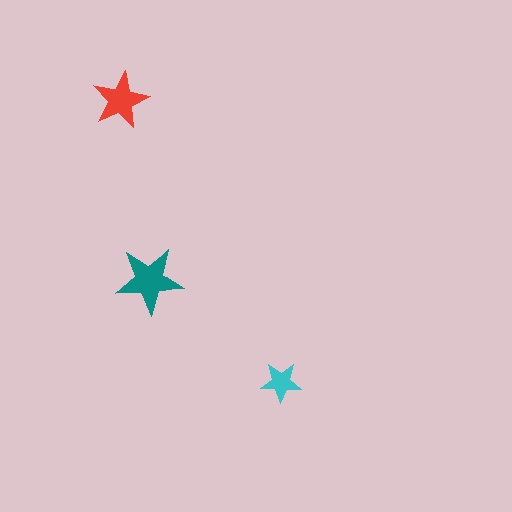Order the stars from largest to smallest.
the teal one, the red one, the cyan one.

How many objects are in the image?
There are 3 objects in the image.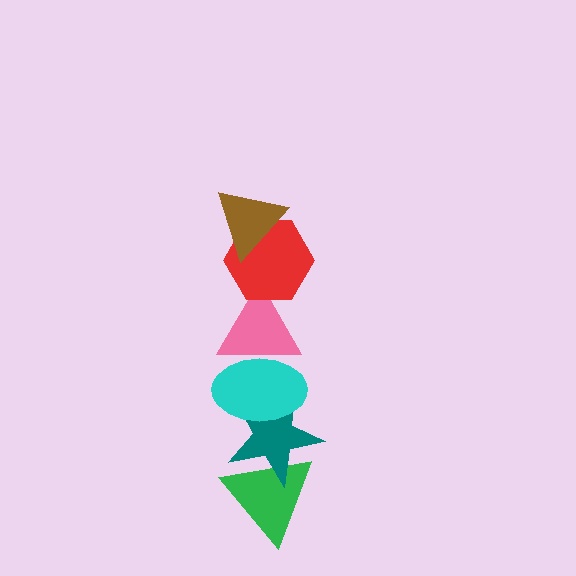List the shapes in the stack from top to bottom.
From top to bottom: the brown triangle, the red hexagon, the pink triangle, the cyan ellipse, the teal star, the green triangle.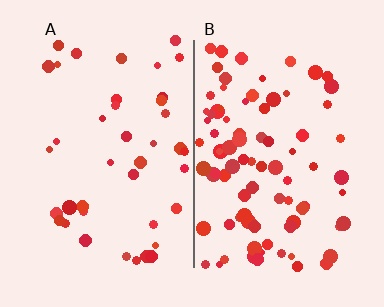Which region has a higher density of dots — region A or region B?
B (the right).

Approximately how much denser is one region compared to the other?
Approximately 2.1× — region B over region A.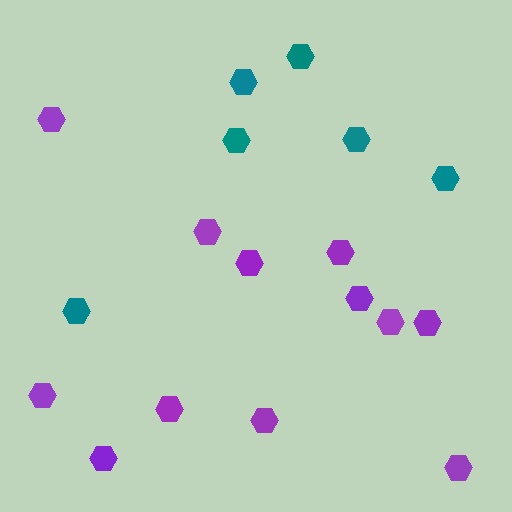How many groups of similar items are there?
There are 2 groups: one group of purple hexagons (12) and one group of teal hexagons (6).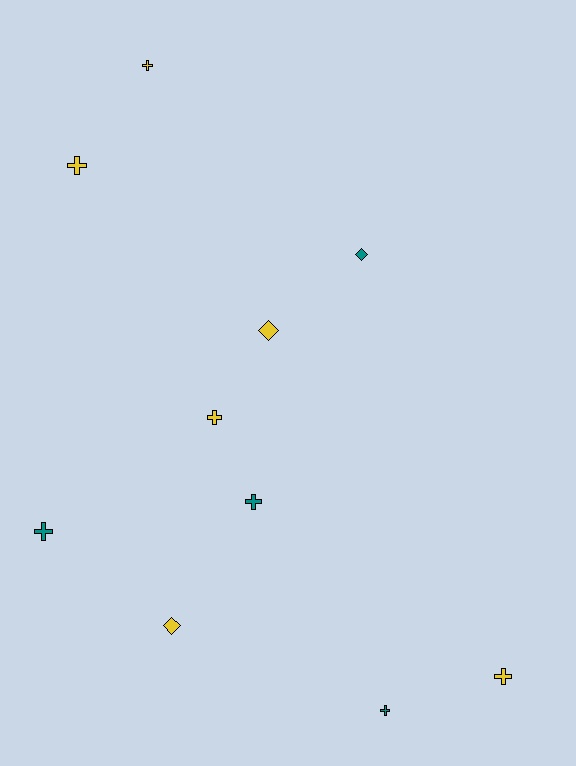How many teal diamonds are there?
There is 1 teal diamond.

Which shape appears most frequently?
Cross, with 7 objects.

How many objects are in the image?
There are 10 objects.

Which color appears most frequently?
Yellow, with 6 objects.